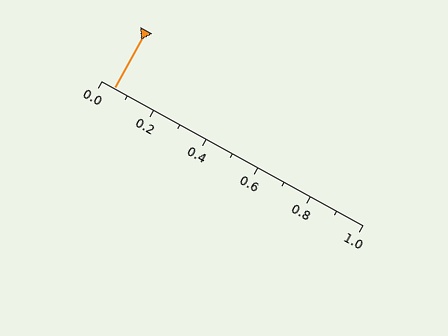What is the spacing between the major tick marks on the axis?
The major ticks are spaced 0.2 apart.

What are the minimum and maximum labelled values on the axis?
The axis runs from 0.0 to 1.0.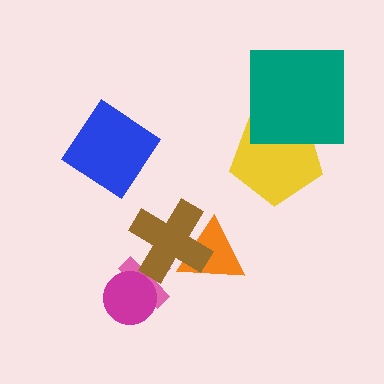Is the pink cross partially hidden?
Yes, it is partially covered by another shape.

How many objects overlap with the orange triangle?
1 object overlaps with the orange triangle.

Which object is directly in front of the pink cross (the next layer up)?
The magenta circle is directly in front of the pink cross.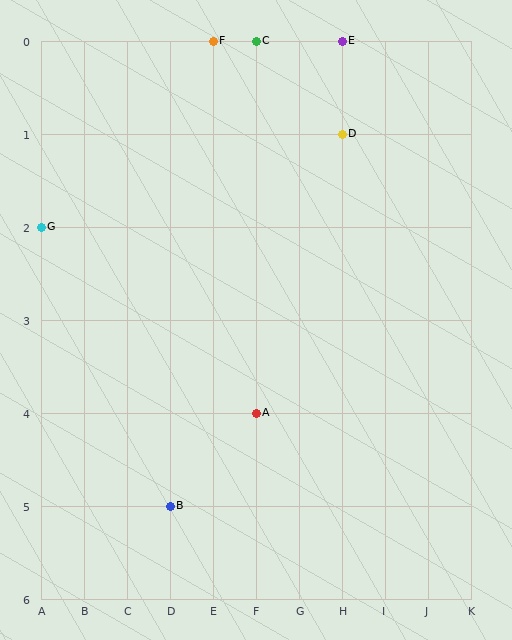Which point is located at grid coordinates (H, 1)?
Point D is at (H, 1).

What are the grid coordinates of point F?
Point F is at grid coordinates (E, 0).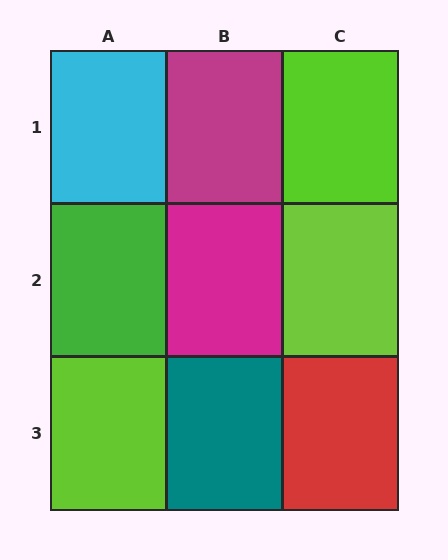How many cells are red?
1 cell is red.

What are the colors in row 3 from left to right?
Lime, teal, red.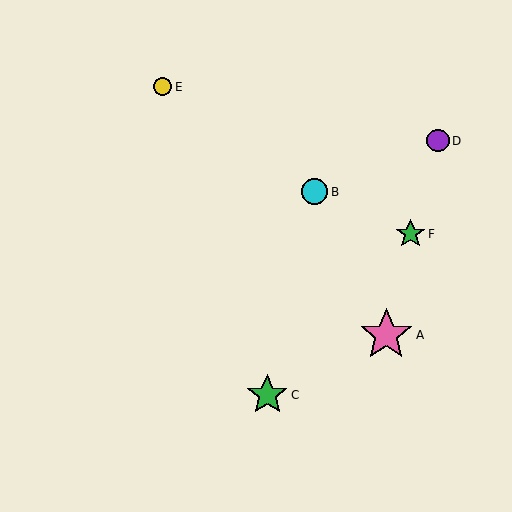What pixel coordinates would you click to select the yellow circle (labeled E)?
Click at (163, 87) to select the yellow circle E.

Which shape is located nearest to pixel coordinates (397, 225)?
The green star (labeled F) at (411, 234) is nearest to that location.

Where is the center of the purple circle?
The center of the purple circle is at (438, 141).